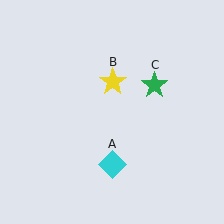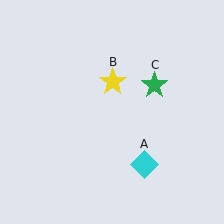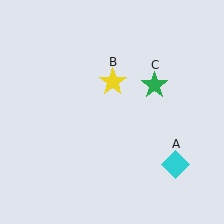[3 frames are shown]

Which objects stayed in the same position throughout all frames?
Yellow star (object B) and green star (object C) remained stationary.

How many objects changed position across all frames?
1 object changed position: cyan diamond (object A).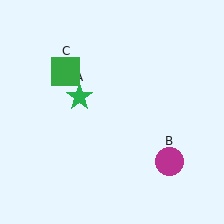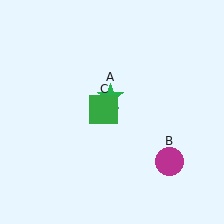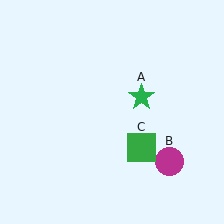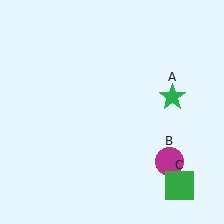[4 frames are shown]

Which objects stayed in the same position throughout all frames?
Magenta circle (object B) remained stationary.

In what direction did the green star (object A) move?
The green star (object A) moved right.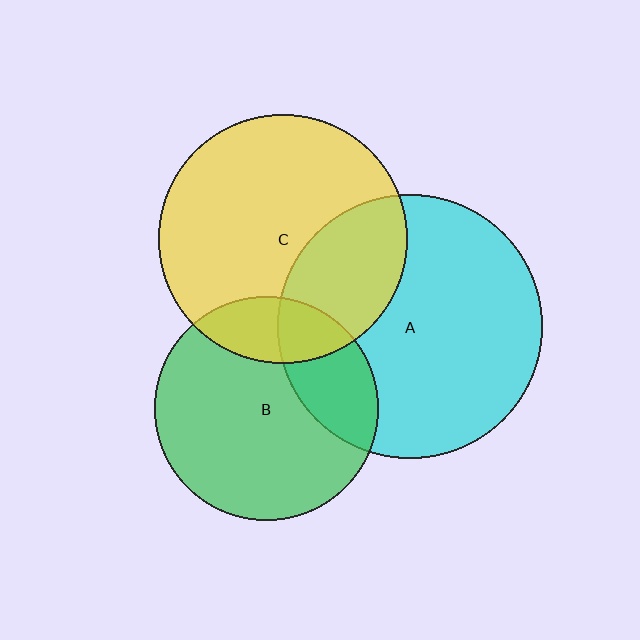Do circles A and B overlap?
Yes.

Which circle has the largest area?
Circle A (cyan).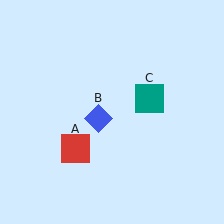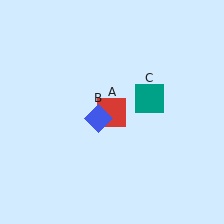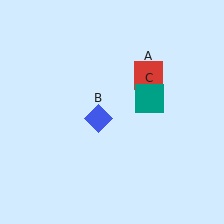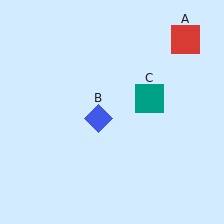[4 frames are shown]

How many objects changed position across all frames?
1 object changed position: red square (object A).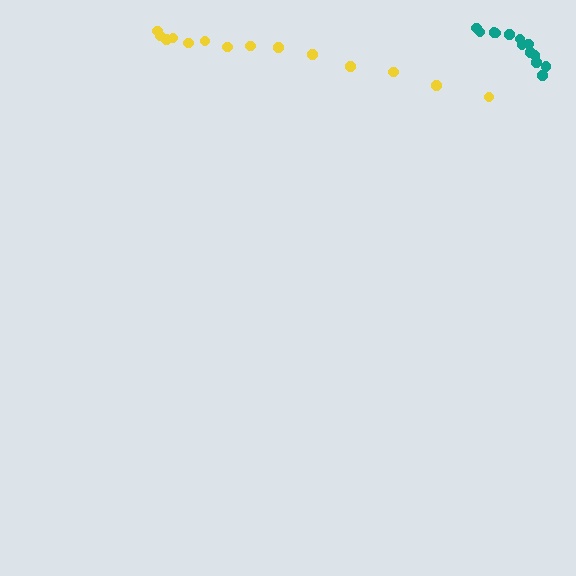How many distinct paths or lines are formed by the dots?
There are 2 distinct paths.